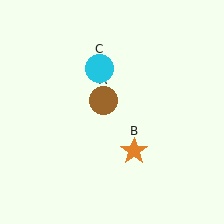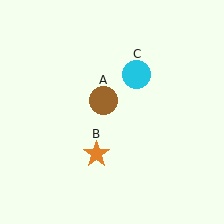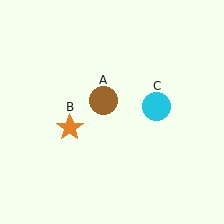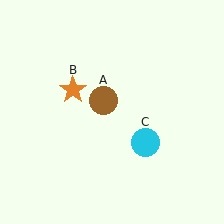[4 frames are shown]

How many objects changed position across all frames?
2 objects changed position: orange star (object B), cyan circle (object C).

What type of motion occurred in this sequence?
The orange star (object B), cyan circle (object C) rotated clockwise around the center of the scene.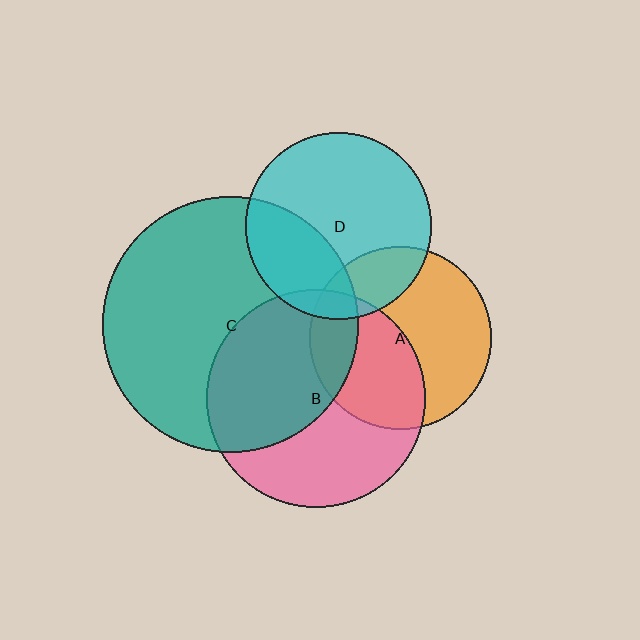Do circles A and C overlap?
Yes.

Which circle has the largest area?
Circle C (teal).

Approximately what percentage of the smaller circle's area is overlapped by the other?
Approximately 15%.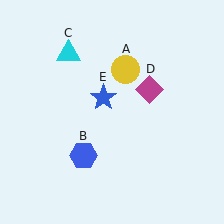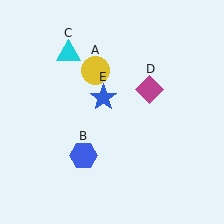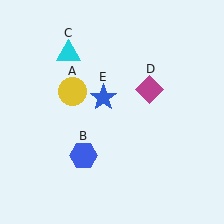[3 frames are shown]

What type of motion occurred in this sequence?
The yellow circle (object A) rotated counterclockwise around the center of the scene.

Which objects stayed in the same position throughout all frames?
Blue hexagon (object B) and cyan triangle (object C) and magenta diamond (object D) and blue star (object E) remained stationary.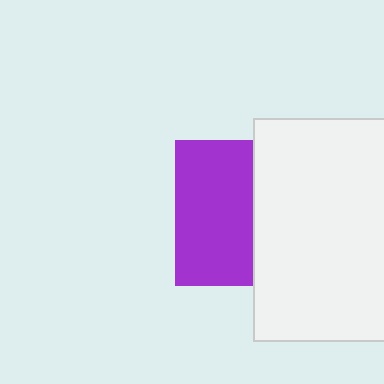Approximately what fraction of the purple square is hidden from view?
Roughly 47% of the purple square is hidden behind the white rectangle.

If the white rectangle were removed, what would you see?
You would see the complete purple square.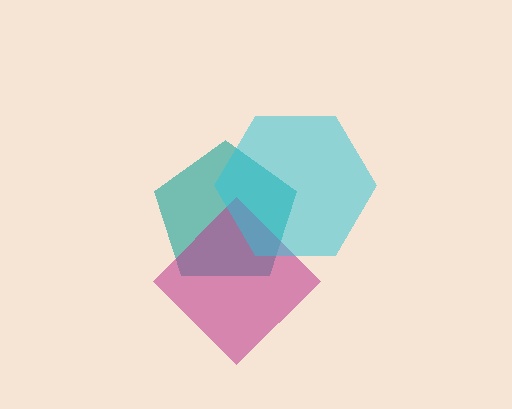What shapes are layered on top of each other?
The layered shapes are: a teal pentagon, a magenta diamond, a cyan hexagon.